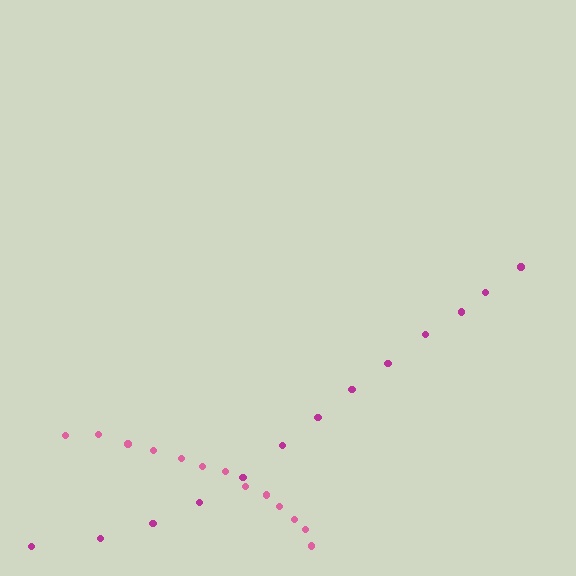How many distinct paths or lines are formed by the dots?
There are 2 distinct paths.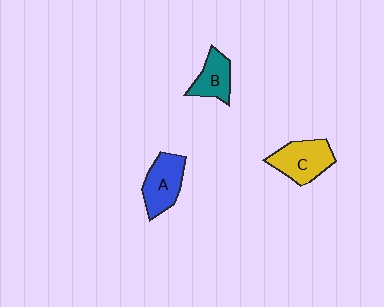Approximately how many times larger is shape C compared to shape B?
Approximately 1.4 times.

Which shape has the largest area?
Shape C (yellow).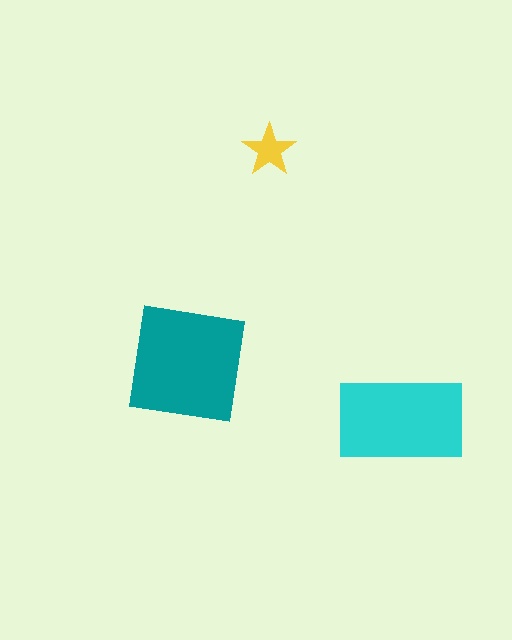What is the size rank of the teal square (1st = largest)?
1st.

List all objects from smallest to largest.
The yellow star, the cyan rectangle, the teal square.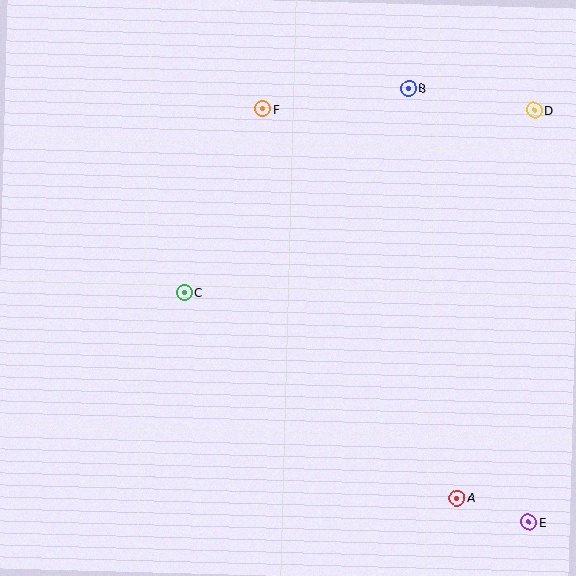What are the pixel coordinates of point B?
Point B is at (408, 89).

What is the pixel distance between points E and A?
The distance between E and A is 75 pixels.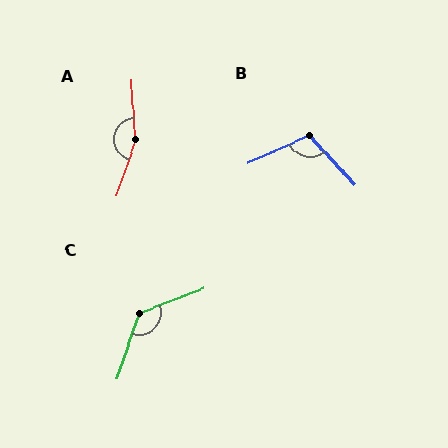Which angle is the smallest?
B, at approximately 108 degrees.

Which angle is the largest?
A, at approximately 158 degrees.